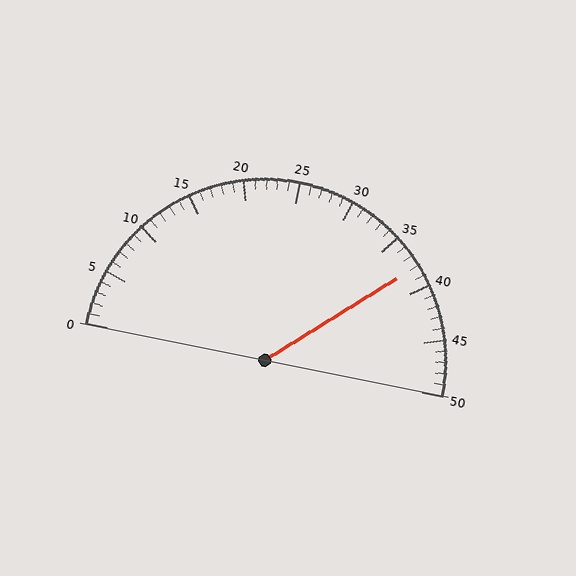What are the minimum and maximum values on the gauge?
The gauge ranges from 0 to 50.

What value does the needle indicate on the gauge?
The needle indicates approximately 38.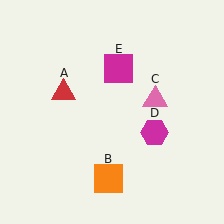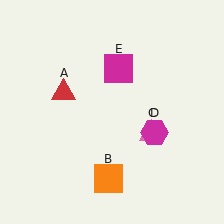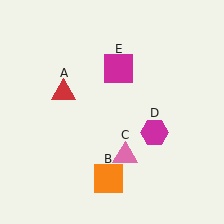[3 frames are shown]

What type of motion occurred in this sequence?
The pink triangle (object C) rotated clockwise around the center of the scene.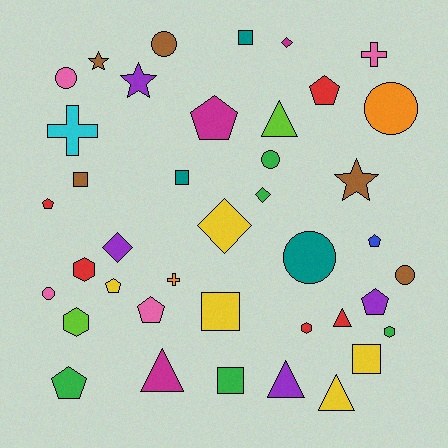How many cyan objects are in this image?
There is 1 cyan object.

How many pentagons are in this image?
There are 8 pentagons.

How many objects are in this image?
There are 40 objects.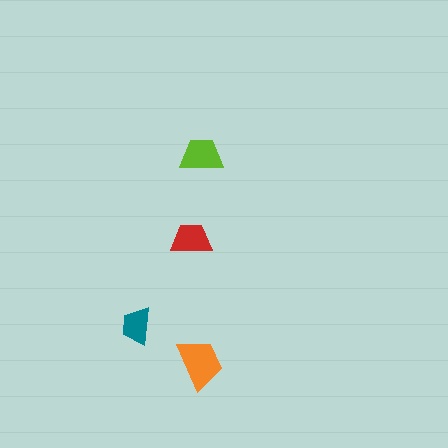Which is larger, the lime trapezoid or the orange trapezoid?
The orange one.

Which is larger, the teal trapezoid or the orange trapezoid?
The orange one.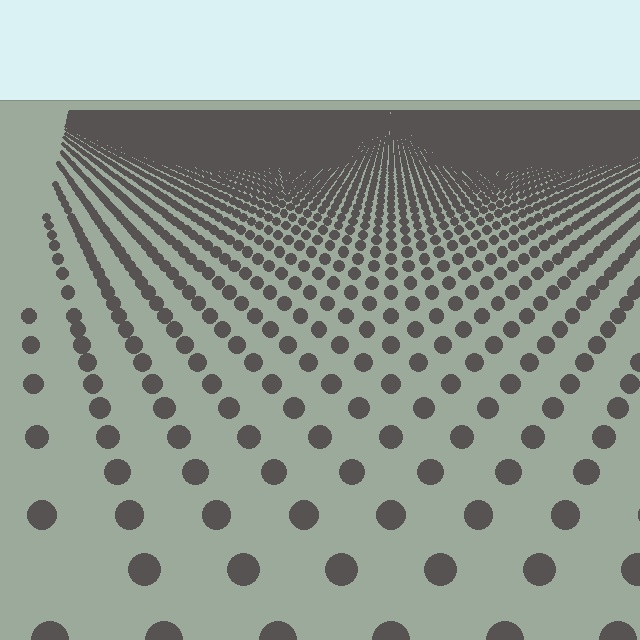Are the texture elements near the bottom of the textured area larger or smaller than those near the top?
Larger. Near the bottom, elements are closer to the viewer and appear at a bigger on-screen size.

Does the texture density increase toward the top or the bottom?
Density increases toward the top.